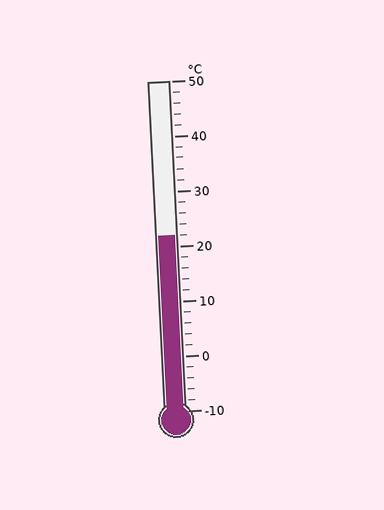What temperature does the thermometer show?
The thermometer shows approximately 22°C.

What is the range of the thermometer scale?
The thermometer scale ranges from -10°C to 50°C.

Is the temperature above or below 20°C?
The temperature is above 20°C.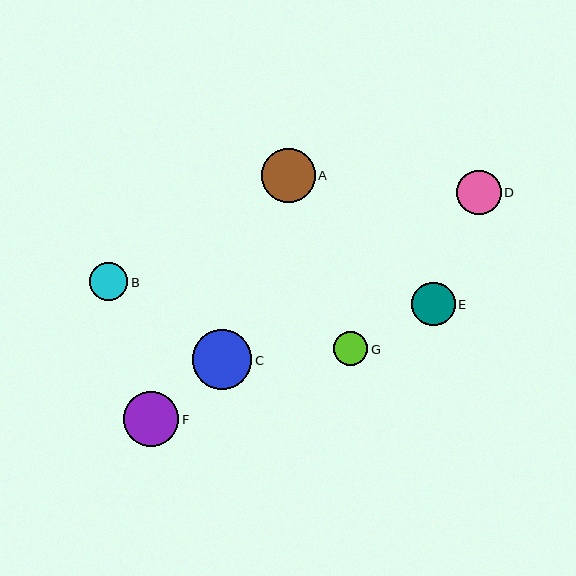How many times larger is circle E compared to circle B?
Circle E is approximately 1.1 times the size of circle B.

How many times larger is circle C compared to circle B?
Circle C is approximately 1.5 times the size of circle B.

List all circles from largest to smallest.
From largest to smallest: C, F, A, D, E, B, G.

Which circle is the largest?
Circle C is the largest with a size of approximately 60 pixels.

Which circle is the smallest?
Circle G is the smallest with a size of approximately 34 pixels.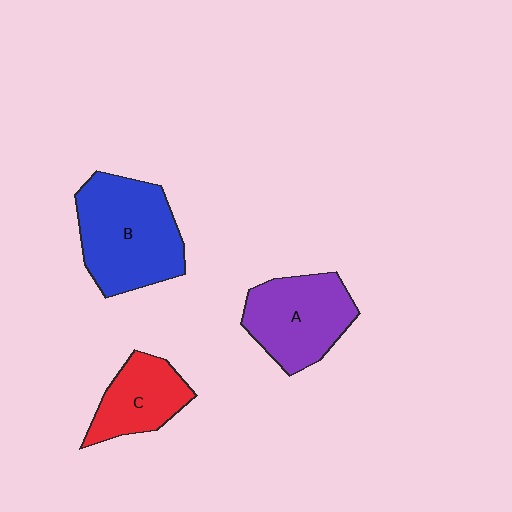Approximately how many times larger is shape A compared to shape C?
Approximately 1.4 times.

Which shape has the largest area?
Shape B (blue).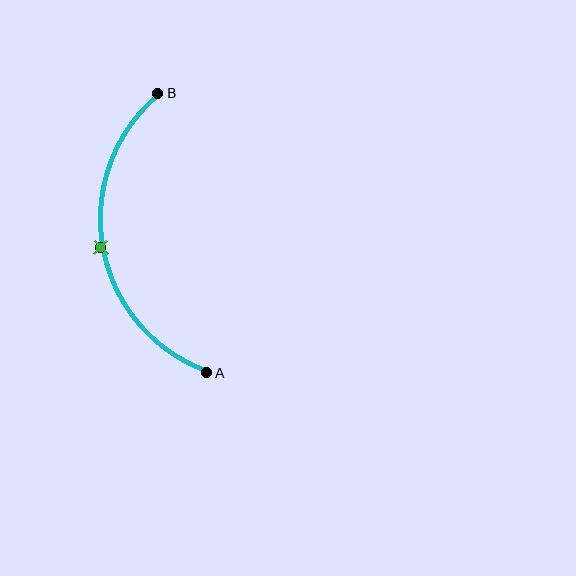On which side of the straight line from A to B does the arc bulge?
The arc bulges to the left of the straight line connecting A and B.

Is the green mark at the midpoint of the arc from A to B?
Yes. The green mark lies on the arc at equal arc-length from both A and B — it is the arc midpoint.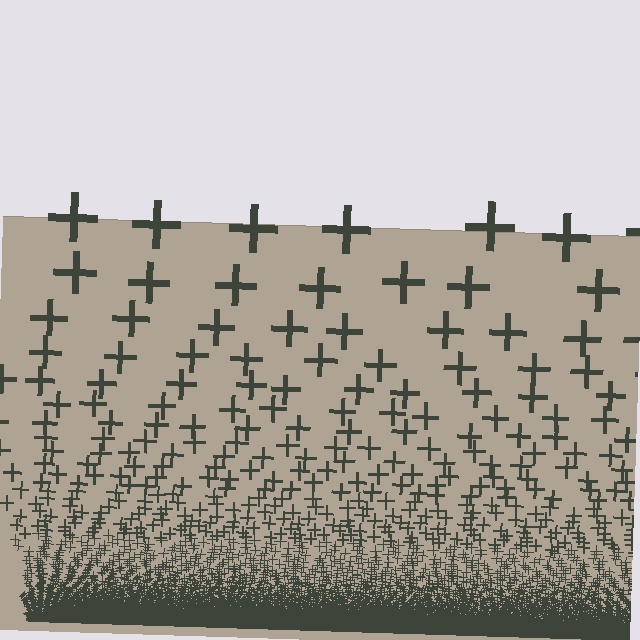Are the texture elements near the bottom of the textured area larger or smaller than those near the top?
Smaller. The gradient is inverted — elements near the bottom are smaller and denser.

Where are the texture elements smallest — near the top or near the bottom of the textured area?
Near the bottom.